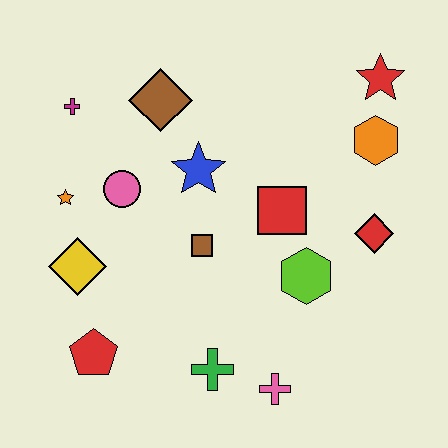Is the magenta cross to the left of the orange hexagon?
Yes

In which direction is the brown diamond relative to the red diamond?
The brown diamond is to the left of the red diamond.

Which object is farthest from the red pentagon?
The red star is farthest from the red pentagon.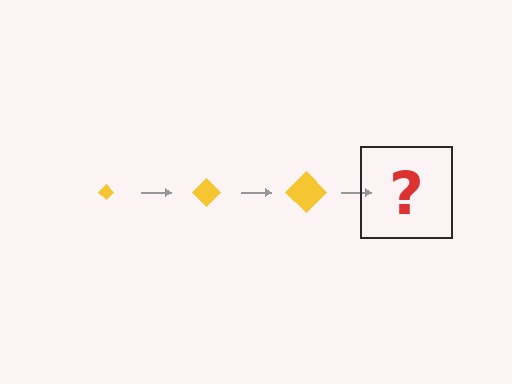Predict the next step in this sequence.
The next step is a yellow diamond, larger than the previous one.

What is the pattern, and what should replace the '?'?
The pattern is that the diamond gets progressively larger each step. The '?' should be a yellow diamond, larger than the previous one.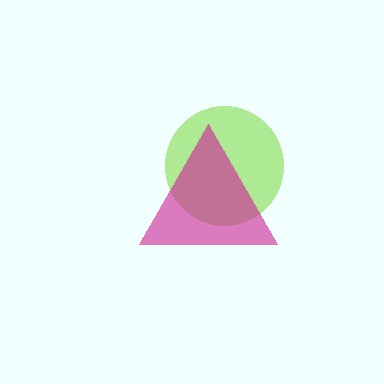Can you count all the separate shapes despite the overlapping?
Yes, there are 2 separate shapes.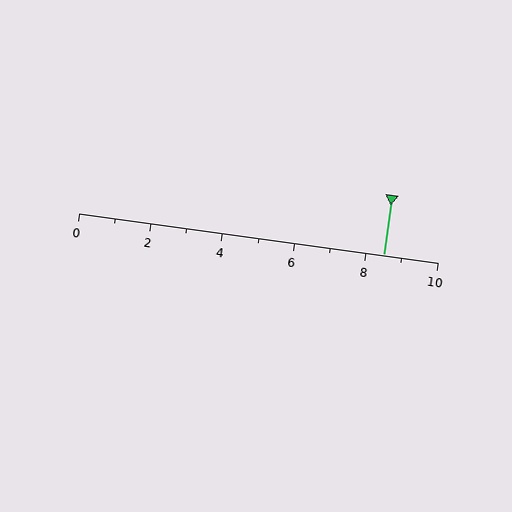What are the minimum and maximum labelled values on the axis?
The axis runs from 0 to 10.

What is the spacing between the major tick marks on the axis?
The major ticks are spaced 2 apart.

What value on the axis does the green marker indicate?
The marker indicates approximately 8.5.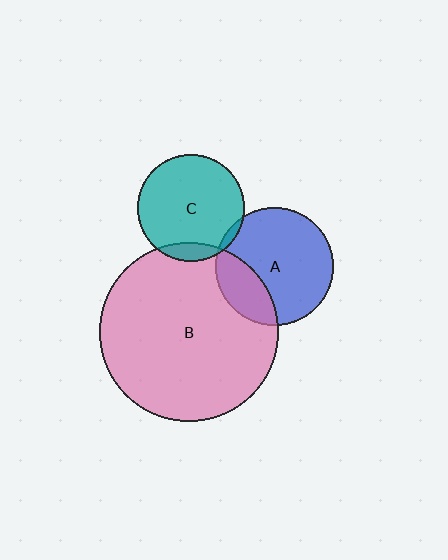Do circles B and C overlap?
Yes.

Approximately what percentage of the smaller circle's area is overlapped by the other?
Approximately 10%.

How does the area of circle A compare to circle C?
Approximately 1.2 times.